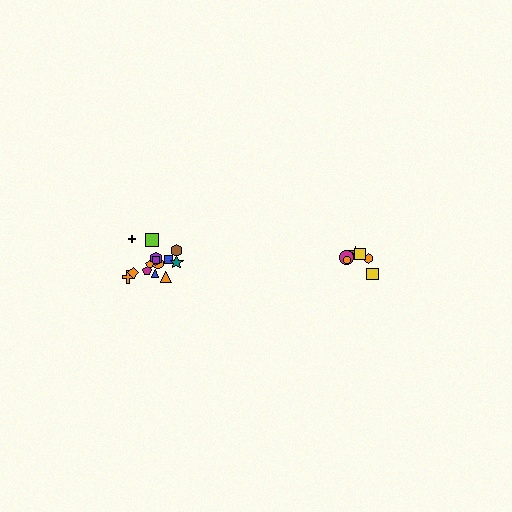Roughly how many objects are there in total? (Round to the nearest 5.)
Roughly 20 objects in total.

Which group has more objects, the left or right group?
The left group.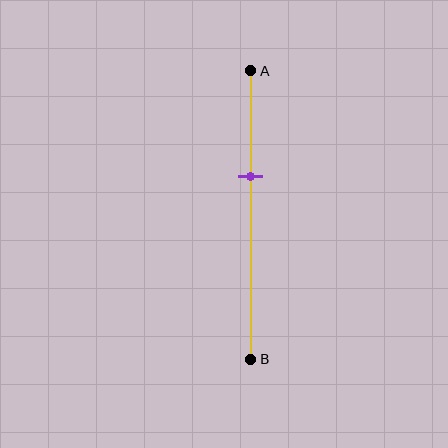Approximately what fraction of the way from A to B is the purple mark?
The purple mark is approximately 35% of the way from A to B.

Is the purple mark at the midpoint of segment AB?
No, the mark is at about 35% from A, not at the 50% midpoint.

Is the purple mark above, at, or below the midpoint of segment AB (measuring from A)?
The purple mark is above the midpoint of segment AB.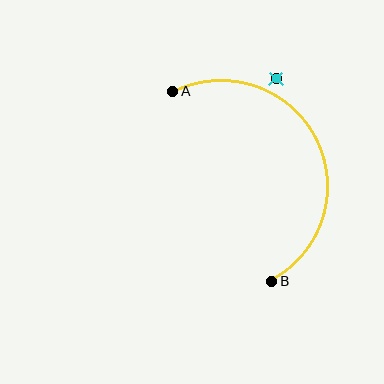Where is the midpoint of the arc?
The arc midpoint is the point on the curve farthest from the straight line joining A and B. It sits to the right of that line.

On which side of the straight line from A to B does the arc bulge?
The arc bulges to the right of the straight line connecting A and B.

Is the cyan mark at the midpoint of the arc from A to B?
No — the cyan mark does not lie on the arc at all. It sits slightly outside the curve.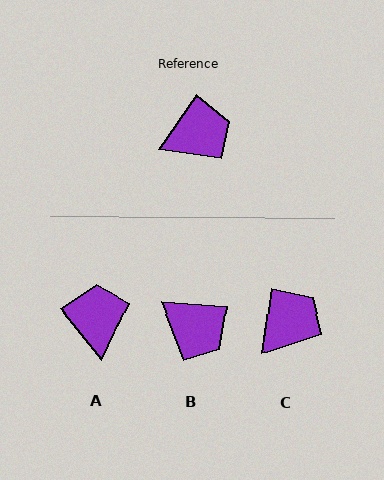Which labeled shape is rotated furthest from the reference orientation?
A, about 73 degrees away.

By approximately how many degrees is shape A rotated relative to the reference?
Approximately 73 degrees counter-clockwise.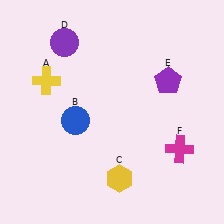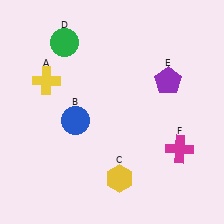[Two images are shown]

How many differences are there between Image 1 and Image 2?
There is 1 difference between the two images.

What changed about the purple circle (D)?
In Image 1, D is purple. In Image 2, it changed to green.